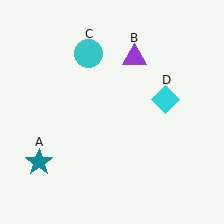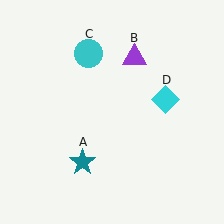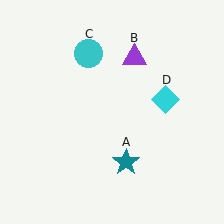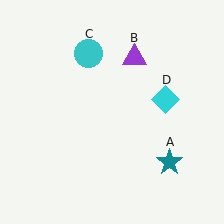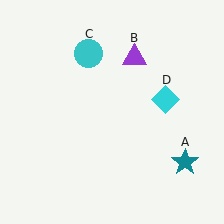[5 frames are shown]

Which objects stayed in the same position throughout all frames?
Purple triangle (object B) and cyan circle (object C) and cyan diamond (object D) remained stationary.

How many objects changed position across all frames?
1 object changed position: teal star (object A).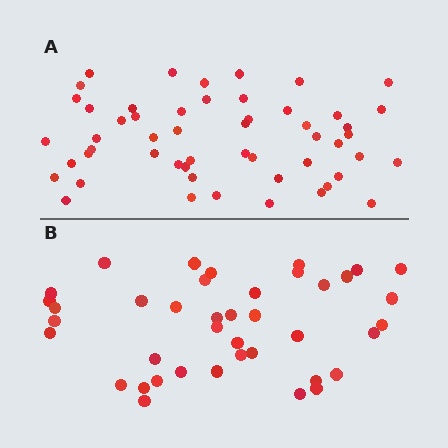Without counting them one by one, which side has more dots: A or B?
Region A (the top region) has more dots.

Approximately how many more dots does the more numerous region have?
Region A has approximately 15 more dots than region B.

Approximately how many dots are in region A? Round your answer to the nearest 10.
About 50 dots. (The exact count is 53, which rounds to 50.)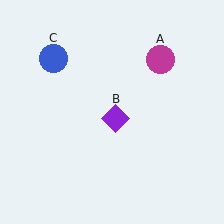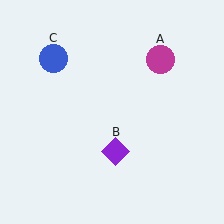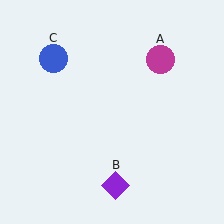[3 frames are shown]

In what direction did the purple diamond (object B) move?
The purple diamond (object B) moved down.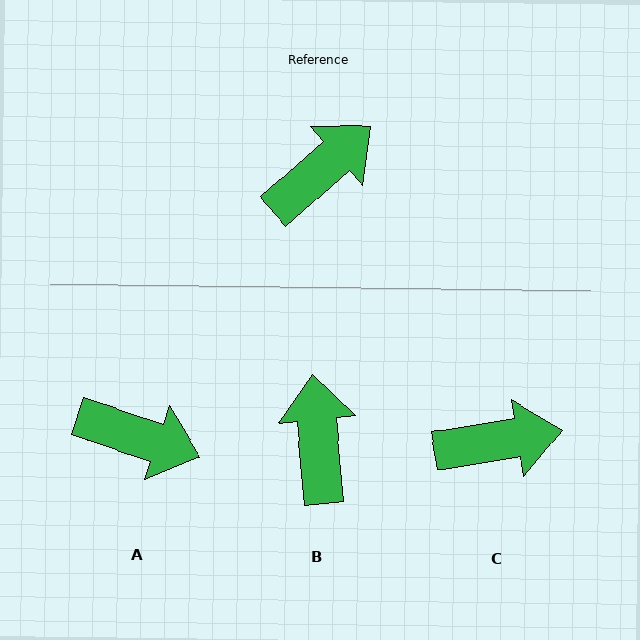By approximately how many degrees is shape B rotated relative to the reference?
Approximately 54 degrees counter-clockwise.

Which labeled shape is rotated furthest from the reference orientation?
A, about 59 degrees away.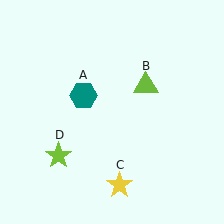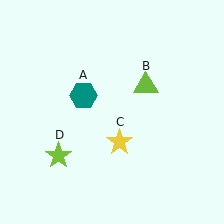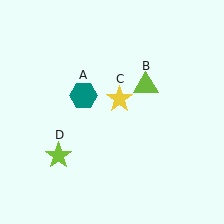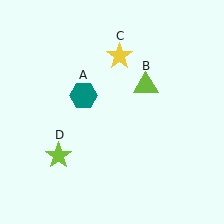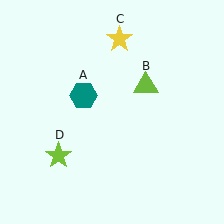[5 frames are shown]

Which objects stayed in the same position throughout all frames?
Teal hexagon (object A) and lime triangle (object B) and lime star (object D) remained stationary.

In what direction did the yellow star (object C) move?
The yellow star (object C) moved up.